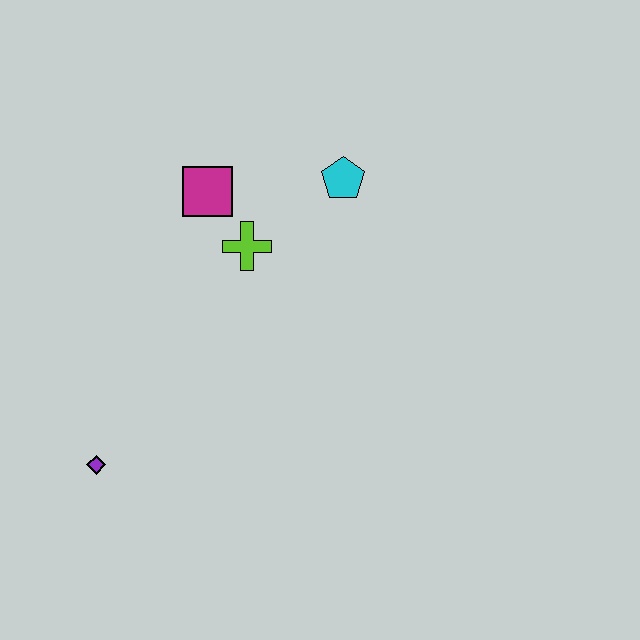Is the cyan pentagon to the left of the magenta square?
No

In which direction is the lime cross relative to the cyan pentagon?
The lime cross is to the left of the cyan pentagon.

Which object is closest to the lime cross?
The magenta square is closest to the lime cross.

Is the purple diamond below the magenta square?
Yes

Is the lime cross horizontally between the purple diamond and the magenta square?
No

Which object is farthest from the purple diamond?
The cyan pentagon is farthest from the purple diamond.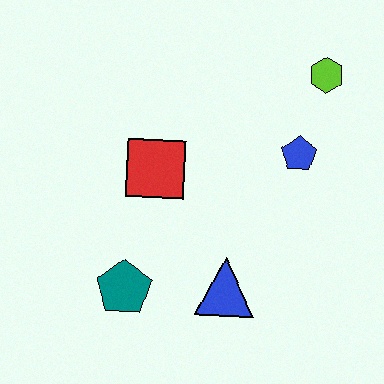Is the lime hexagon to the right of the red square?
Yes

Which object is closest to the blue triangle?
The teal pentagon is closest to the blue triangle.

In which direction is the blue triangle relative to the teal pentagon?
The blue triangle is to the right of the teal pentagon.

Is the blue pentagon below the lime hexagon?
Yes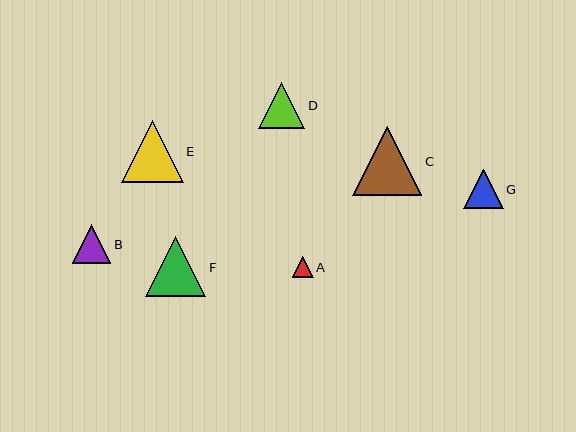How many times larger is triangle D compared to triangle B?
Triangle D is approximately 1.2 times the size of triangle B.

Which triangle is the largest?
Triangle C is the largest with a size of approximately 69 pixels.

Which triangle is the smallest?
Triangle A is the smallest with a size of approximately 21 pixels.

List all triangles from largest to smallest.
From largest to smallest: C, E, F, D, G, B, A.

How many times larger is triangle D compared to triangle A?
Triangle D is approximately 2.2 times the size of triangle A.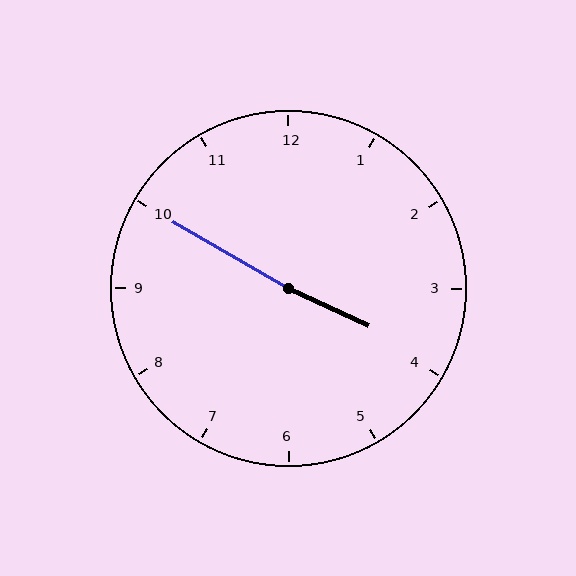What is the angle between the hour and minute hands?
Approximately 175 degrees.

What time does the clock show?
3:50.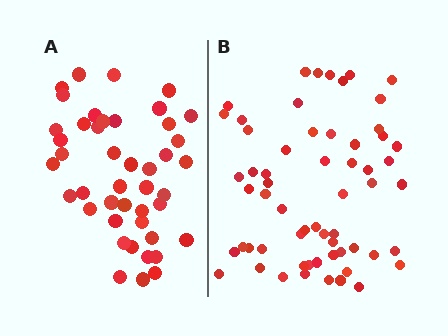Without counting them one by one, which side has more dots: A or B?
Region B (the right region) has more dots.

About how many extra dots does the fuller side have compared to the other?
Region B has approximately 15 more dots than region A.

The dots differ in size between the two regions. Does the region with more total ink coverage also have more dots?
No. Region A has more total ink coverage because its dots are larger, but region B actually contains more individual dots. Total area can be misleading — the number of items is what matters here.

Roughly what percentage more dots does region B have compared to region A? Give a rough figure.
About 35% more.